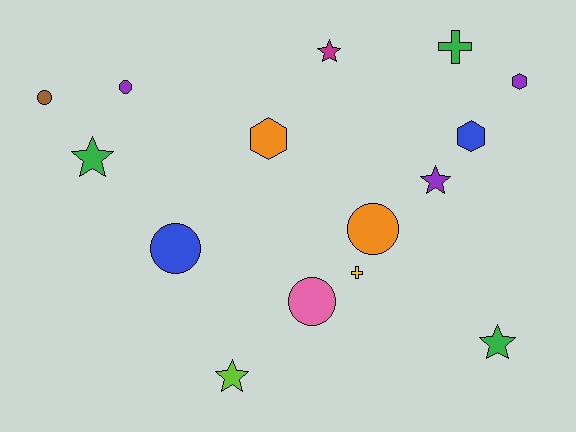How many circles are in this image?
There are 5 circles.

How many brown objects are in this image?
There is 1 brown object.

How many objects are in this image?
There are 15 objects.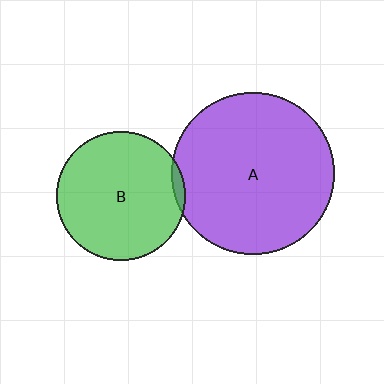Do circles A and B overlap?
Yes.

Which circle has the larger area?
Circle A (purple).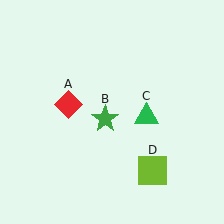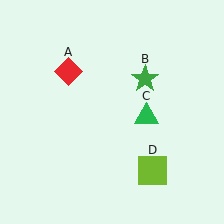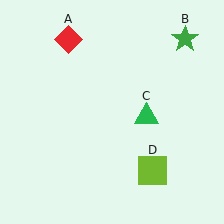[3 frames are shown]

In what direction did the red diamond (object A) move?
The red diamond (object A) moved up.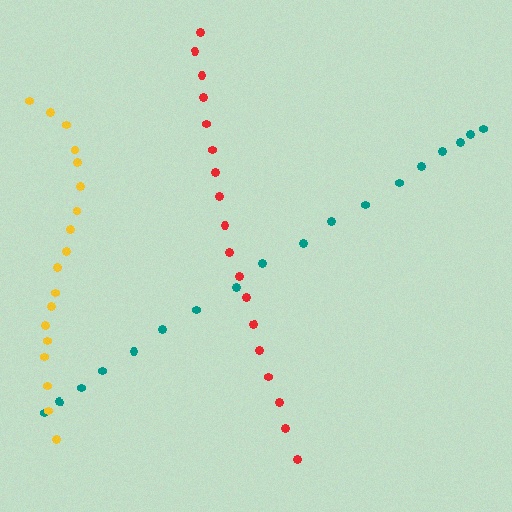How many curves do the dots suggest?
There are 3 distinct paths.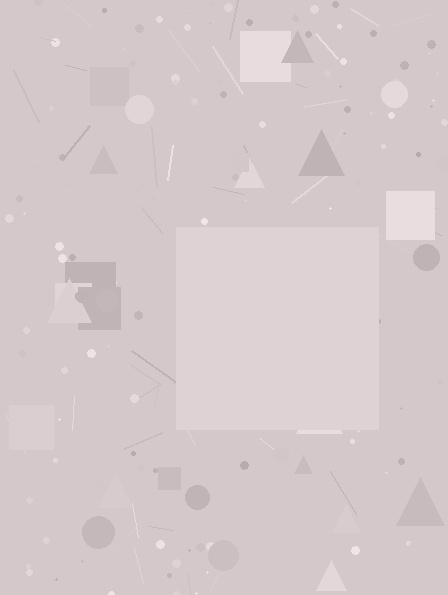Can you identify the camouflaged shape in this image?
The camouflaged shape is a square.